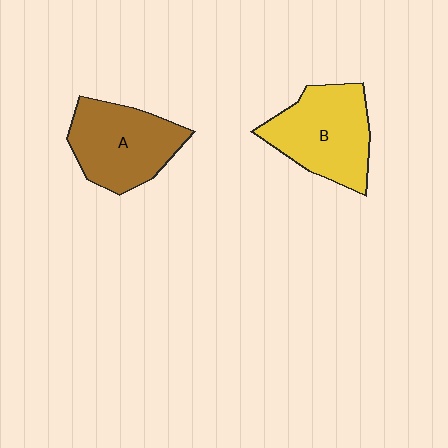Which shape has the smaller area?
Shape A (brown).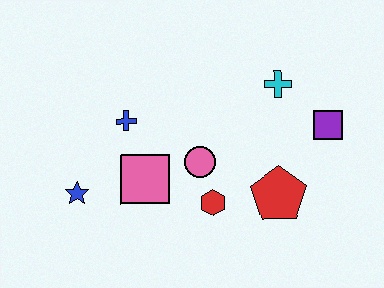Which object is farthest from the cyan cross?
The blue star is farthest from the cyan cross.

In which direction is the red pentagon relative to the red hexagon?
The red pentagon is to the right of the red hexagon.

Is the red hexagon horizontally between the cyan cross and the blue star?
Yes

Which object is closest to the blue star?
The pink square is closest to the blue star.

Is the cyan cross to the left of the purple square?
Yes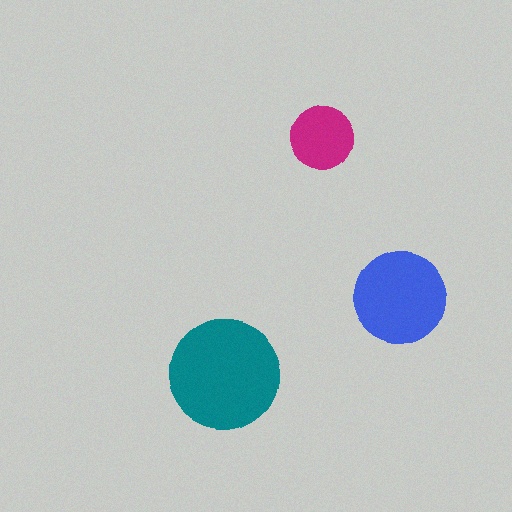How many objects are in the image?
There are 3 objects in the image.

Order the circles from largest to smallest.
the teal one, the blue one, the magenta one.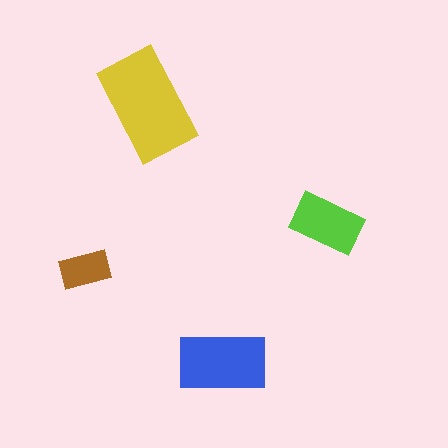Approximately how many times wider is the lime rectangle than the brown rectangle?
About 1.5 times wider.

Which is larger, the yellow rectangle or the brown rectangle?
The yellow one.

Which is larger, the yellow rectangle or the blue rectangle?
The yellow one.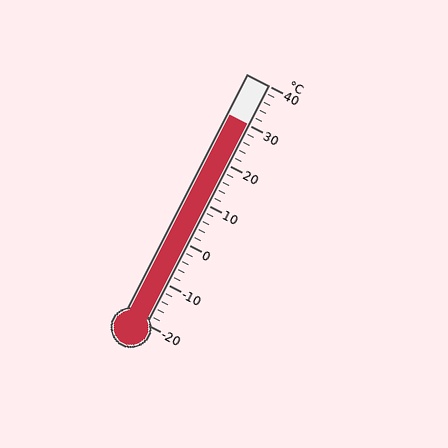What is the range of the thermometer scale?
The thermometer scale ranges from -20°C to 40°C.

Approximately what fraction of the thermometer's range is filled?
The thermometer is filled to approximately 85% of its range.